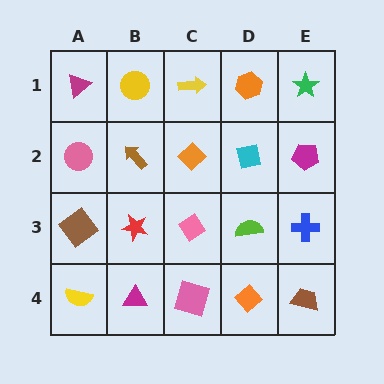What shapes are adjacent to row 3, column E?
A magenta pentagon (row 2, column E), a brown trapezoid (row 4, column E), a lime semicircle (row 3, column D).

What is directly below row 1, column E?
A magenta pentagon.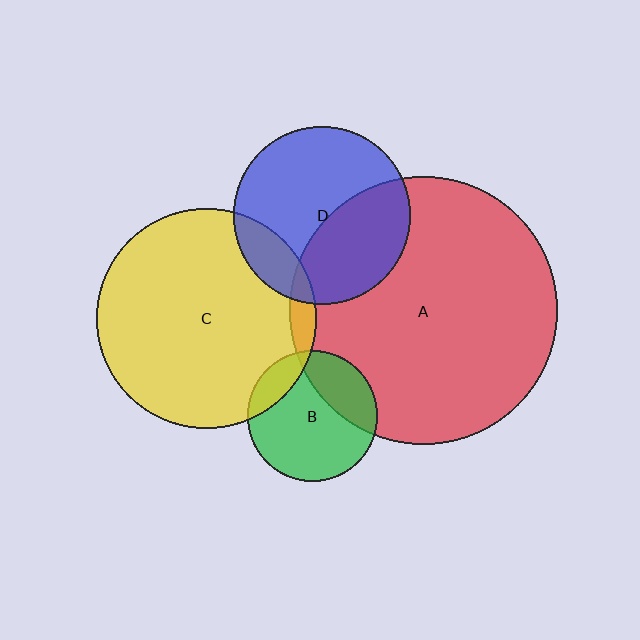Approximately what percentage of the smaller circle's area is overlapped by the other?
Approximately 15%.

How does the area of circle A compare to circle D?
Approximately 2.3 times.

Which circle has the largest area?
Circle A (red).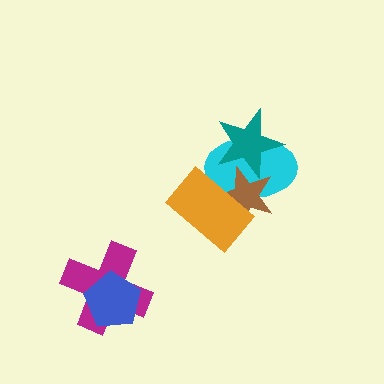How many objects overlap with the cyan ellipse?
3 objects overlap with the cyan ellipse.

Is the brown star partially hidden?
Yes, it is partially covered by another shape.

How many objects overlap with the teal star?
2 objects overlap with the teal star.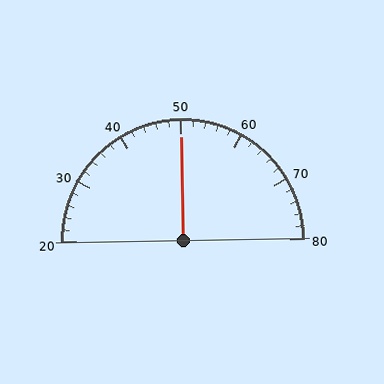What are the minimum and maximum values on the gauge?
The gauge ranges from 20 to 80.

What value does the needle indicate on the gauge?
The needle indicates approximately 50.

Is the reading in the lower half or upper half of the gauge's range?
The reading is in the upper half of the range (20 to 80).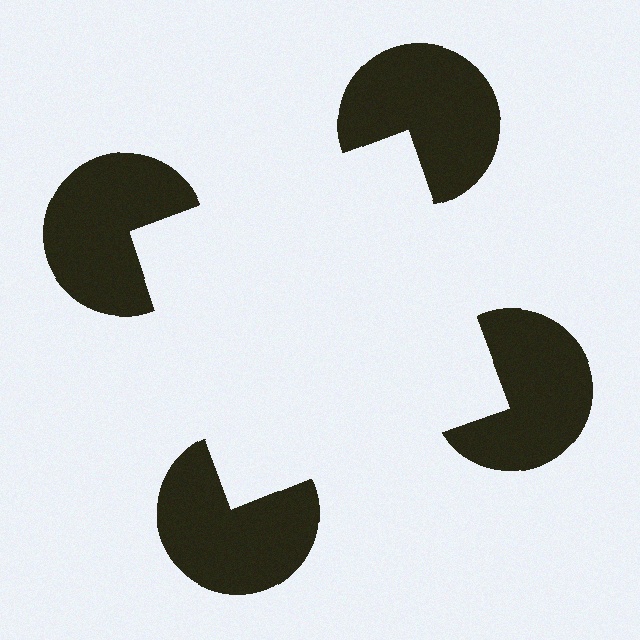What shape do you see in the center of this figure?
An illusory square — its edges are inferred from the aligned wedge cuts in the pac-man discs, not physically drawn.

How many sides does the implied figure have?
4 sides.